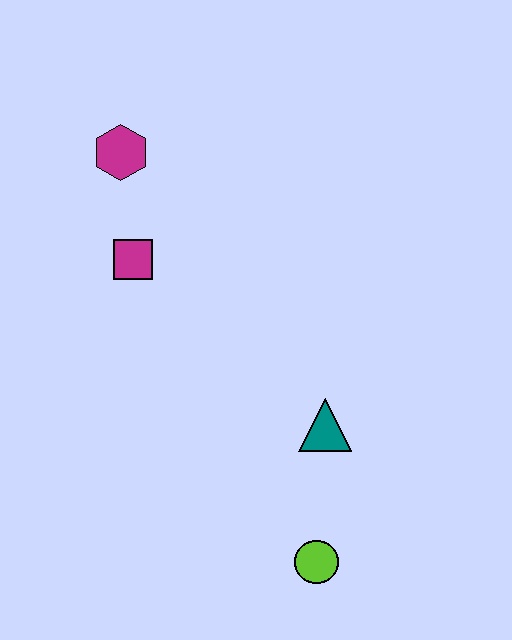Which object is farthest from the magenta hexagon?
The lime circle is farthest from the magenta hexagon.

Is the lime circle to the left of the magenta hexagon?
No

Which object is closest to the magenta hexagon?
The magenta square is closest to the magenta hexagon.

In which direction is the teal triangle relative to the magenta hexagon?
The teal triangle is below the magenta hexagon.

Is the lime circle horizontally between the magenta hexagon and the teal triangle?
Yes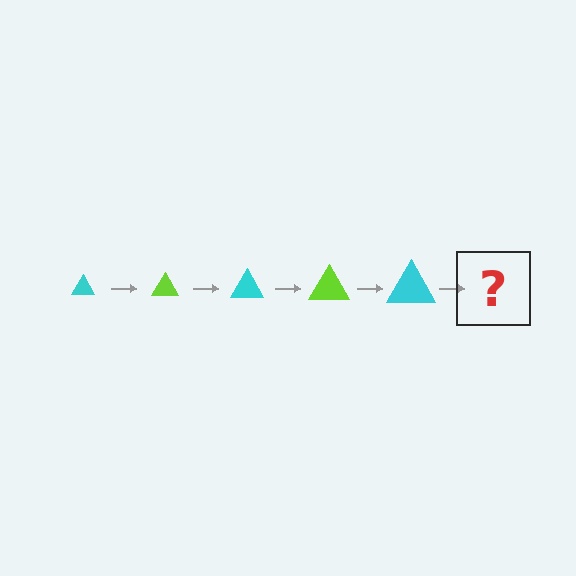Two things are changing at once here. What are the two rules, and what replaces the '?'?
The two rules are that the triangle grows larger each step and the color cycles through cyan and lime. The '?' should be a lime triangle, larger than the previous one.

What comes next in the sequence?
The next element should be a lime triangle, larger than the previous one.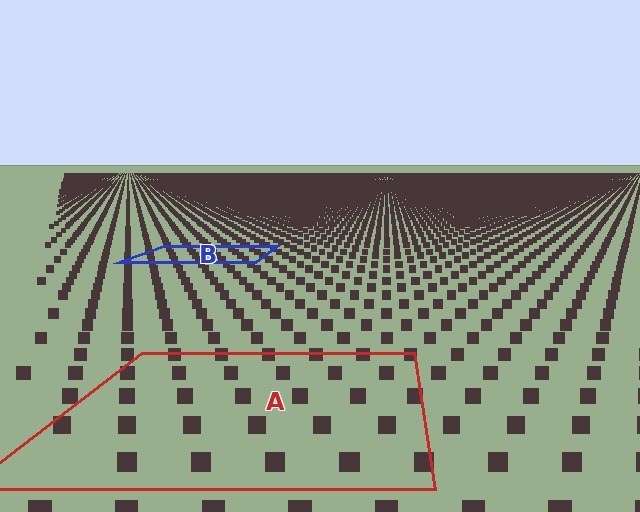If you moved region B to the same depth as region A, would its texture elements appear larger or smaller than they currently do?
They would appear larger. At a closer depth, the same texture elements are projected at a bigger on-screen size.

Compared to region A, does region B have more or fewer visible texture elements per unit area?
Region B has more texture elements per unit area — they are packed more densely because it is farther away.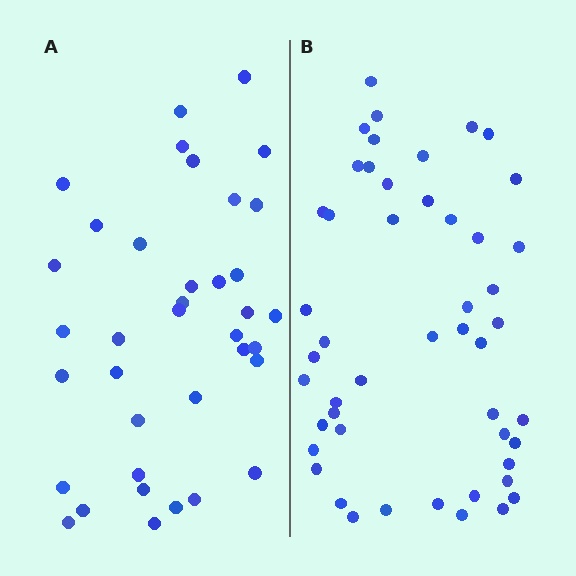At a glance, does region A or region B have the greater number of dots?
Region B (the right region) has more dots.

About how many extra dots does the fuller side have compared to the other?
Region B has roughly 12 or so more dots than region A.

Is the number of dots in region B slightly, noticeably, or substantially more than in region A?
Region B has noticeably more, but not dramatically so. The ratio is roughly 1.3 to 1.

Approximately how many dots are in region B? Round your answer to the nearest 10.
About 50 dots. (The exact count is 49, which rounds to 50.)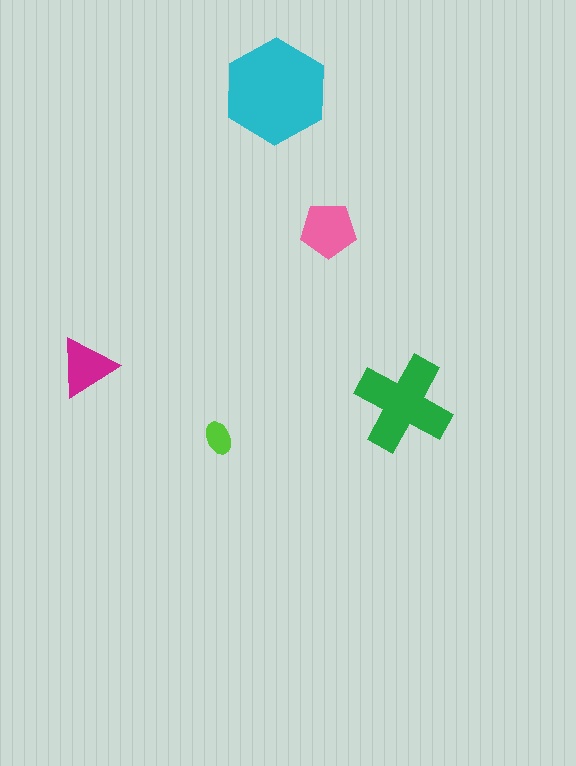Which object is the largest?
The cyan hexagon.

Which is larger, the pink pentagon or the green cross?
The green cross.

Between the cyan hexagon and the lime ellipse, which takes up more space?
The cyan hexagon.